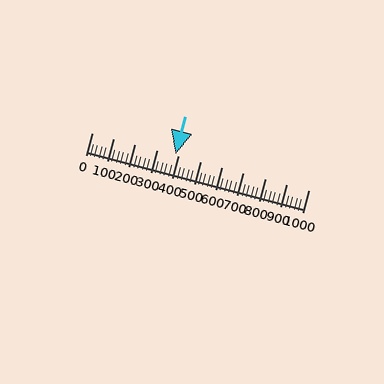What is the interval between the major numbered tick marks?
The major tick marks are spaced 100 units apart.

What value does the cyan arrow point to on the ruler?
The cyan arrow points to approximately 387.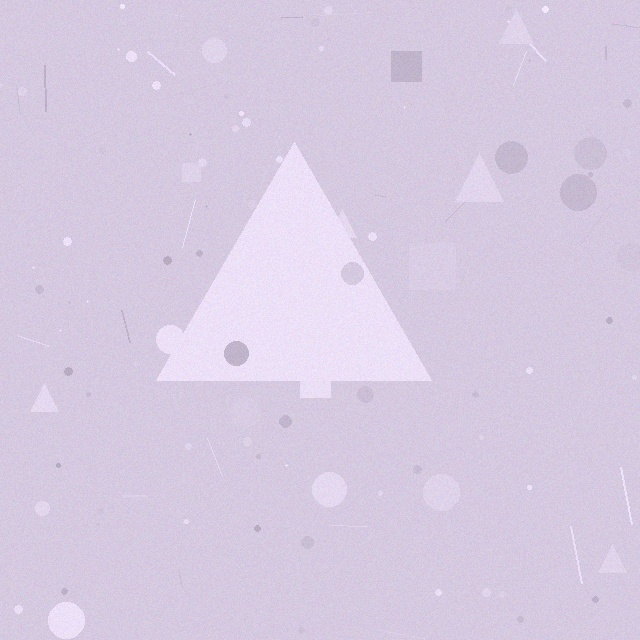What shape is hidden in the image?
A triangle is hidden in the image.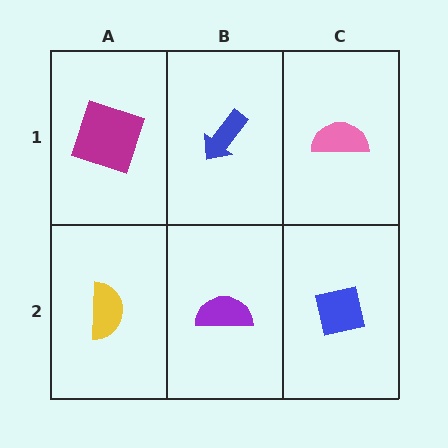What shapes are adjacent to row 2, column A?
A magenta square (row 1, column A), a purple semicircle (row 2, column B).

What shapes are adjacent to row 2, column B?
A blue arrow (row 1, column B), a yellow semicircle (row 2, column A), a blue square (row 2, column C).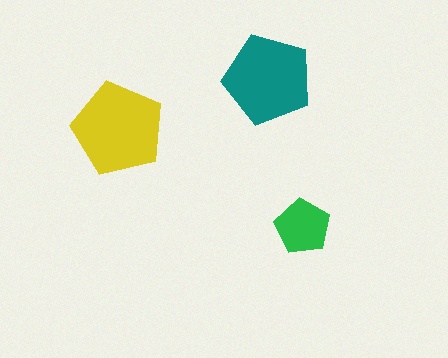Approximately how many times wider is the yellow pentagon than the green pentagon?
About 1.5 times wider.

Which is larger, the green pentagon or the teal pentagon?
The teal one.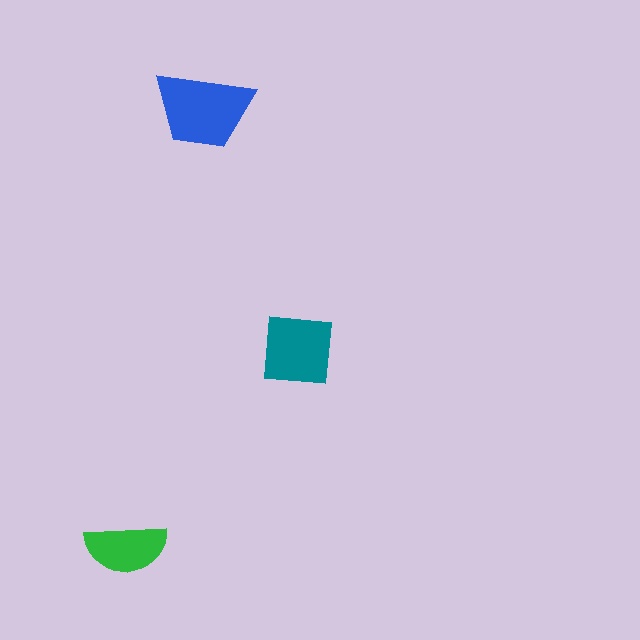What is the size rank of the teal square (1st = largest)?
2nd.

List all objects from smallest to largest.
The green semicircle, the teal square, the blue trapezoid.